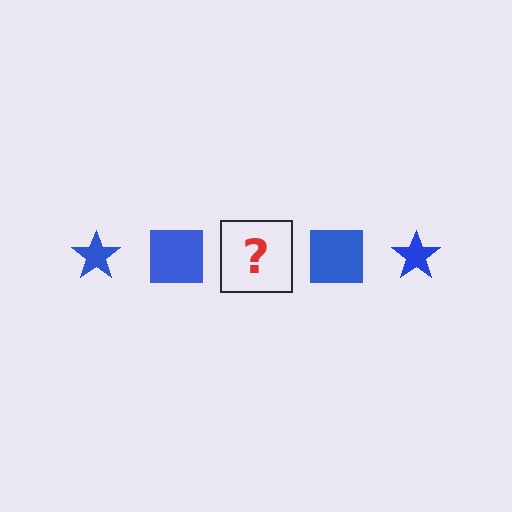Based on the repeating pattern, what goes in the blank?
The blank should be a blue star.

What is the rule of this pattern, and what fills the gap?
The rule is that the pattern cycles through star, square shapes in blue. The gap should be filled with a blue star.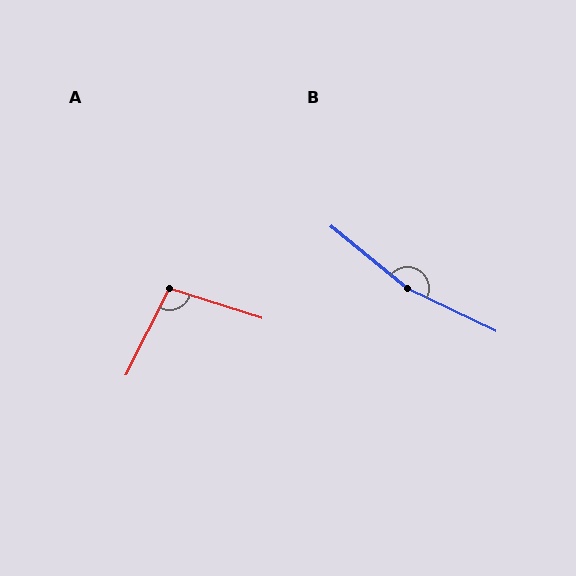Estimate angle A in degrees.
Approximately 99 degrees.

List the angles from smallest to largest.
A (99°), B (166°).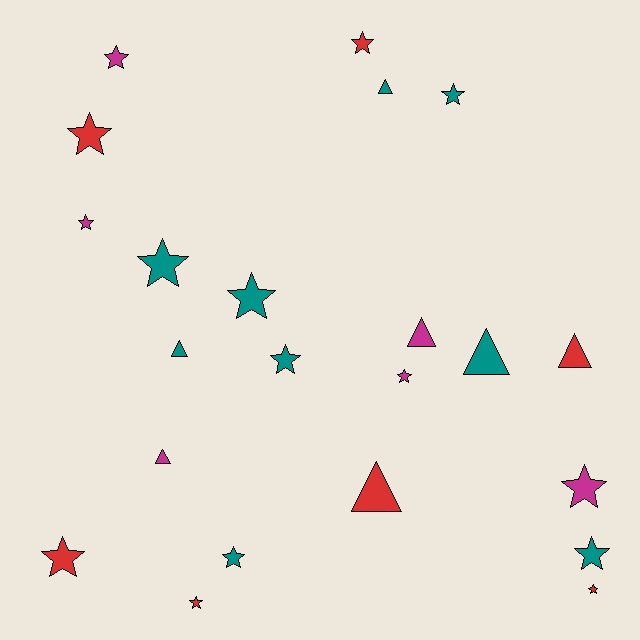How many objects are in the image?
There are 22 objects.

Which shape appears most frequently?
Star, with 15 objects.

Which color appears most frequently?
Teal, with 9 objects.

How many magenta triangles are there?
There are 2 magenta triangles.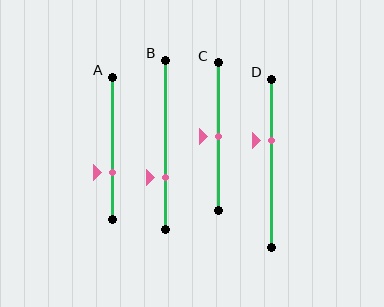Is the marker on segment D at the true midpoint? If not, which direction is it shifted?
No, the marker on segment D is shifted upward by about 13% of the segment length.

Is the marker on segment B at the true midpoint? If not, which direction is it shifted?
No, the marker on segment B is shifted downward by about 19% of the segment length.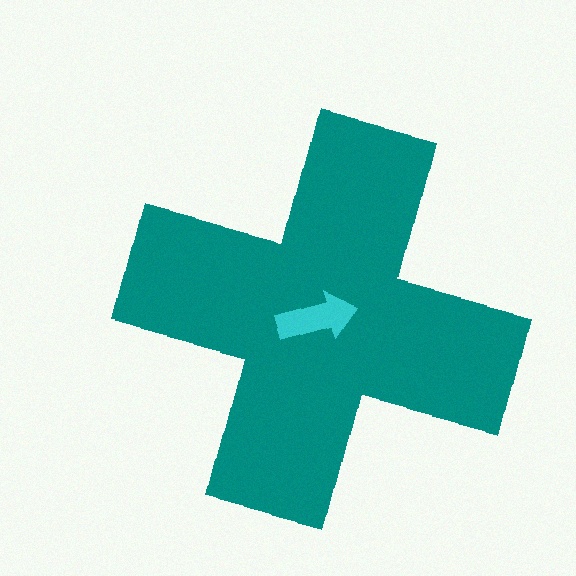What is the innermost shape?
The cyan arrow.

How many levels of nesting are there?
2.